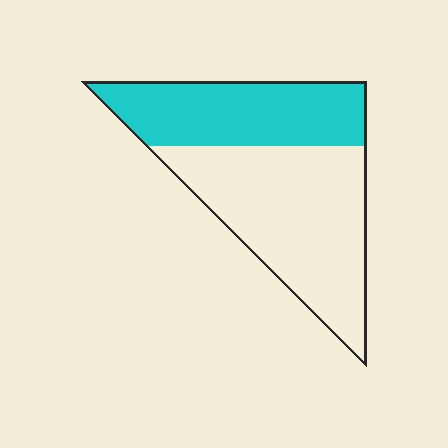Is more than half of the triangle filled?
No.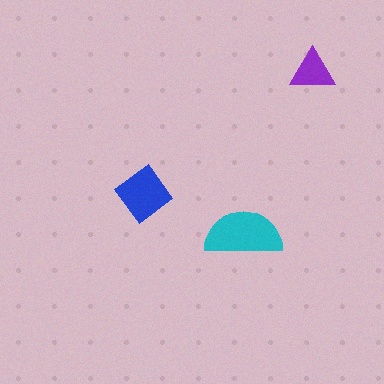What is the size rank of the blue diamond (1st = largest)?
2nd.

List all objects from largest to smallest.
The cyan semicircle, the blue diamond, the purple triangle.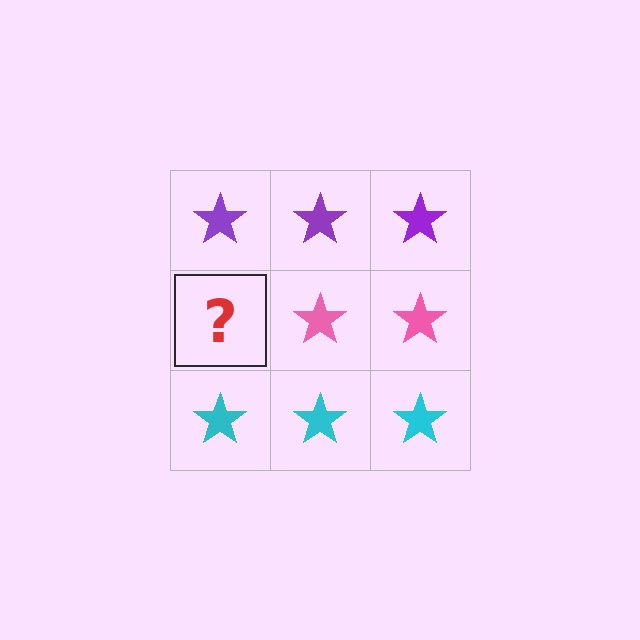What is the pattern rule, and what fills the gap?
The rule is that each row has a consistent color. The gap should be filled with a pink star.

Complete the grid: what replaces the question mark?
The question mark should be replaced with a pink star.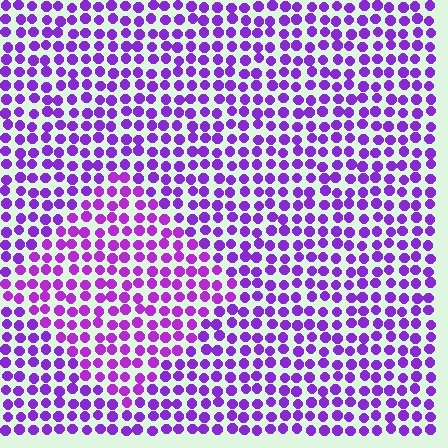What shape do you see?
I see a diamond.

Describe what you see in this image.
The image is filled with small purple elements in a uniform arrangement. A diamond-shaped region is visible where the elements are tinted to a slightly different hue, forming a subtle color boundary.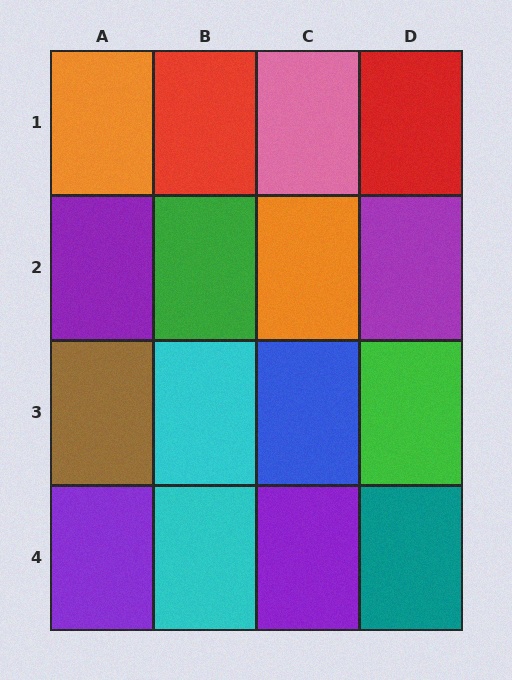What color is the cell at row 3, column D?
Green.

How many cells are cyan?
2 cells are cyan.